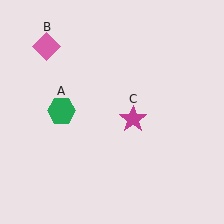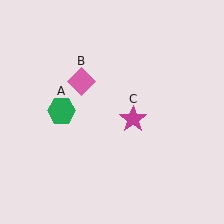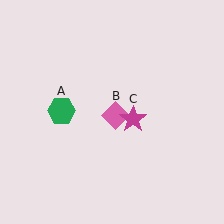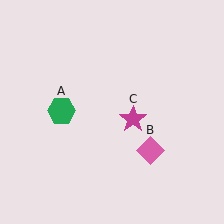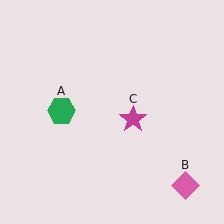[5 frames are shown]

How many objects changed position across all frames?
1 object changed position: pink diamond (object B).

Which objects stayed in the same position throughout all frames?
Green hexagon (object A) and magenta star (object C) remained stationary.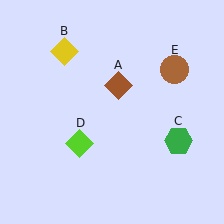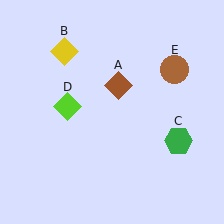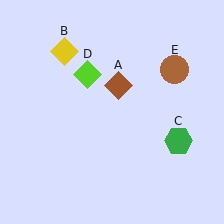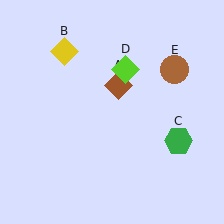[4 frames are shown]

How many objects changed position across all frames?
1 object changed position: lime diamond (object D).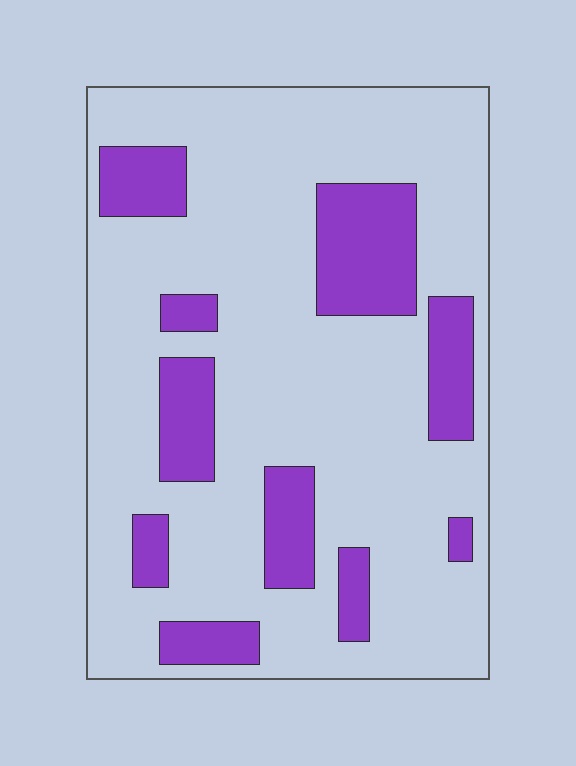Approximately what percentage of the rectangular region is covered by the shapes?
Approximately 20%.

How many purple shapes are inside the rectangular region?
10.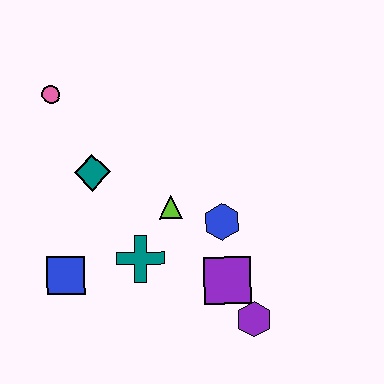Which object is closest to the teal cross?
The lime triangle is closest to the teal cross.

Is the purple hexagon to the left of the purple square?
No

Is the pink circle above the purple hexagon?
Yes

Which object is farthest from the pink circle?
The purple hexagon is farthest from the pink circle.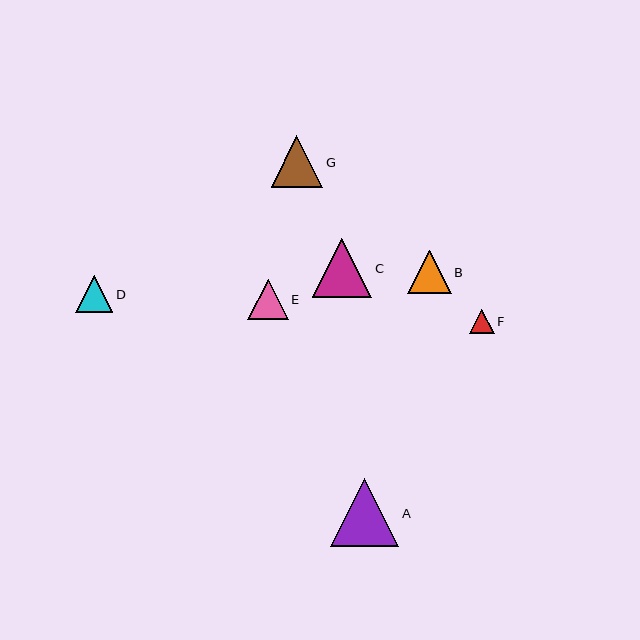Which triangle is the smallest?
Triangle F is the smallest with a size of approximately 24 pixels.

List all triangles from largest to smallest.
From largest to smallest: A, C, G, B, E, D, F.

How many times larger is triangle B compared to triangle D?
Triangle B is approximately 1.2 times the size of triangle D.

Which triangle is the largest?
Triangle A is the largest with a size of approximately 68 pixels.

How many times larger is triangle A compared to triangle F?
Triangle A is approximately 2.8 times the size of triangle F.